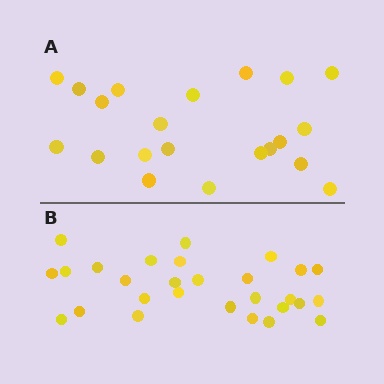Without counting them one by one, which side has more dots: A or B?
Region B (the bottom region) has more dots.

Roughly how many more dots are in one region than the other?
Region B has roughly 8 or so more dots than region A.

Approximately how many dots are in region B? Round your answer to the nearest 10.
About 30 dots. (The exact count is 28, which rounds to 30.)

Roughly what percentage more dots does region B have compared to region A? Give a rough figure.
About 35% more.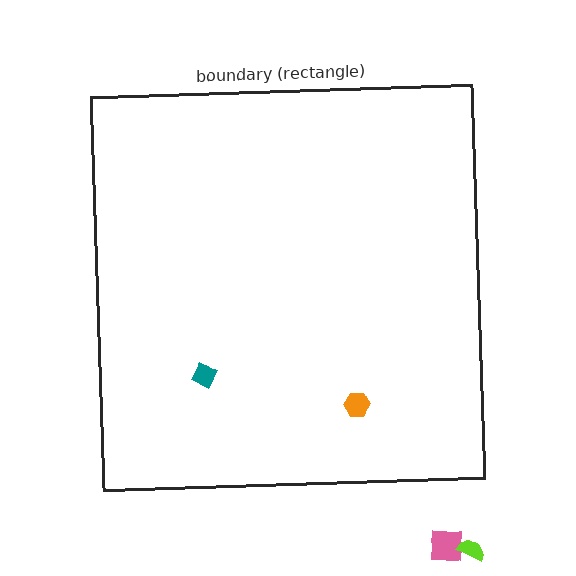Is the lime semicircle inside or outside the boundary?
Outside.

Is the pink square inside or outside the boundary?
Outside.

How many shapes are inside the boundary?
2 inside, 2 outside.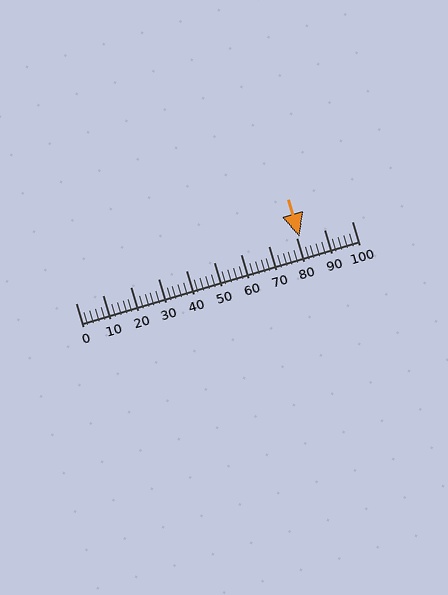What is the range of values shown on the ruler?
The ruler shows values from 0 to 100.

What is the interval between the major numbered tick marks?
The major tick marks are spaced 10 units apart.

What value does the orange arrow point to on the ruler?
The orange arrow points to approximately 81.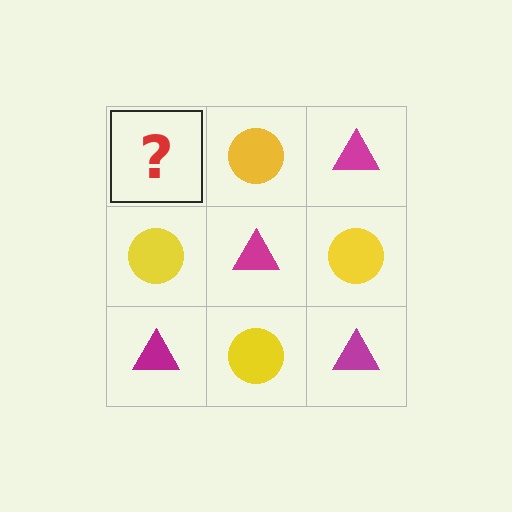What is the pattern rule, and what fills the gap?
The rule is that it alternates magenta triangle and yellow circle in a checkerboard pattern. The gap should be filled with a magenta triangle.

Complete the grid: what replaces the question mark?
The question mark should be replaced with a magenta triangle.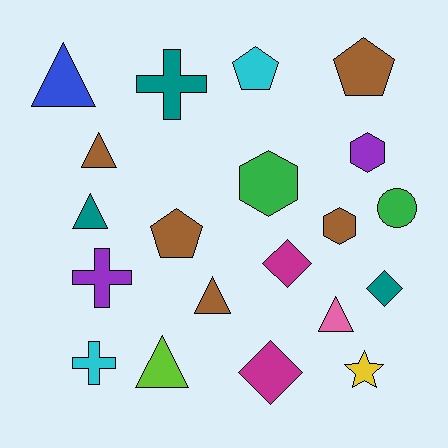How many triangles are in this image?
There are 6 triangles.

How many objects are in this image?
There are 20 objects.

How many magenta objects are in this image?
There are 2 magenta objects.